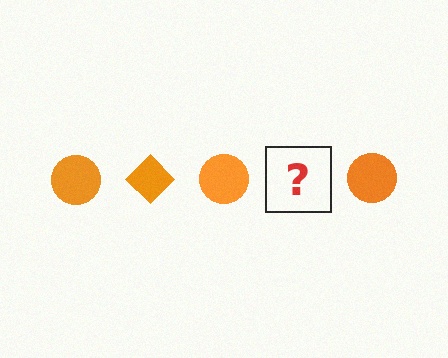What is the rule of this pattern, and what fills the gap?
The rule is that the pattern cycles through circle, diamond shapes in orange. The gap should be filled with an orange diamond.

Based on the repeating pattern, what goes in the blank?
The blank should be an orange diamond.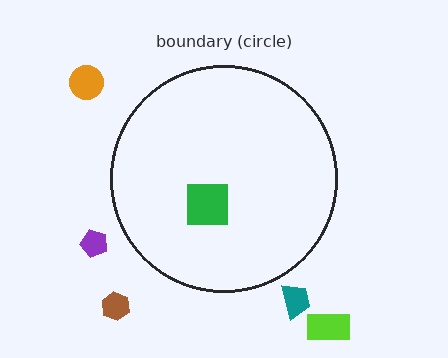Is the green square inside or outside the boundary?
Inside.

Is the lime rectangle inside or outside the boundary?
Outside.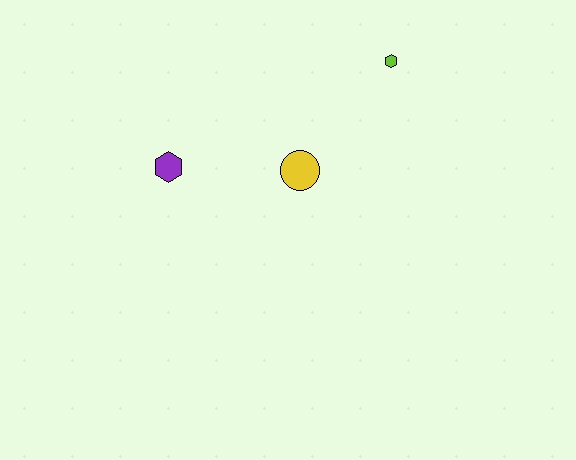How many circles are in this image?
There is 1 circle.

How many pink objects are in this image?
There are no pink objects.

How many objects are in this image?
There are 3 objects.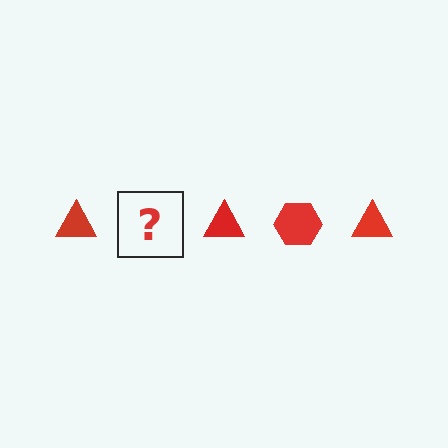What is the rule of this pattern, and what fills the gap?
The rule is that the pattern cycles through triangle, hexagon shapes in red. The gap should be filled with a red hexagon.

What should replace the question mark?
The question mark should be replaced with a red hexagon.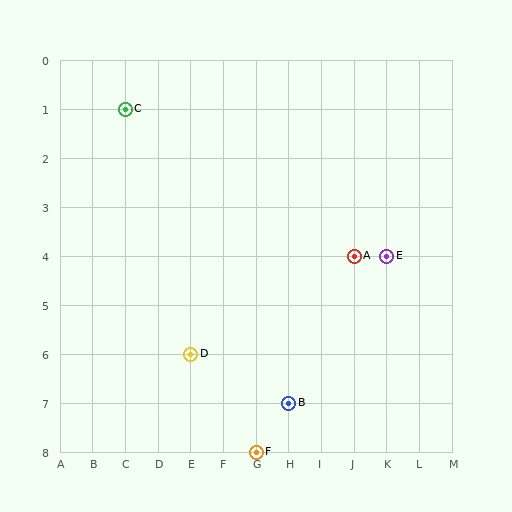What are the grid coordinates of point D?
Point D is at grid coordinates (E, 6).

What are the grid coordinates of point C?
Point C is at grid coordinates (C, 1).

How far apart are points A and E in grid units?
Points A and E are 1 column apart.